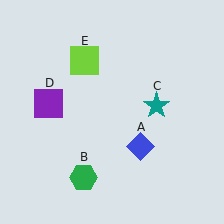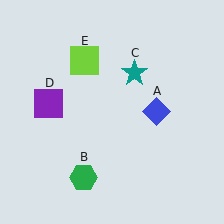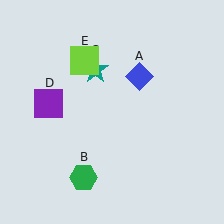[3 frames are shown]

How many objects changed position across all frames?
2 objects changed position: blue diamond (object A), teal star (object C).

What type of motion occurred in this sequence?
The blue diamond (object A), teal star (object C) rotated counterclockwise around the center of the scene.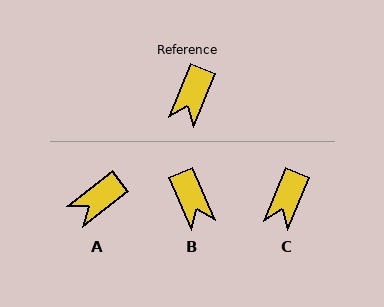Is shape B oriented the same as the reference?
No, it is off by about 45 degrees.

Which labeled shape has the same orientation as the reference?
C.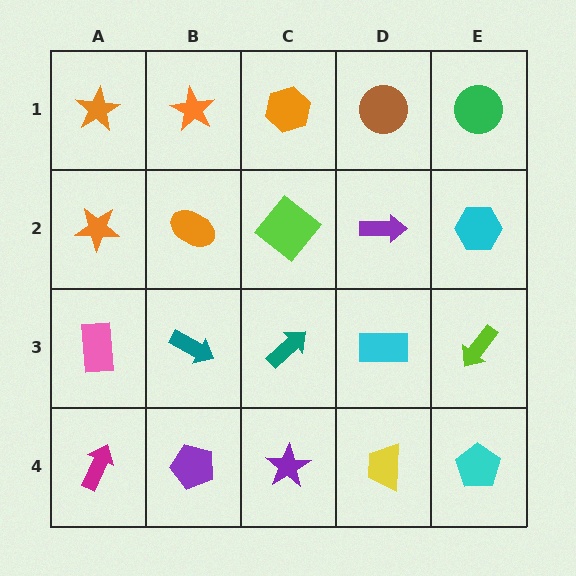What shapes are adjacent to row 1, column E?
A cyan hexagon (row 2, column E), a brown circle (row 1, column D).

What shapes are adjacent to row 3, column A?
An orange star (row 2, column A), a magenta arrow (row 4, column A), a teal arrow (row 3, column B).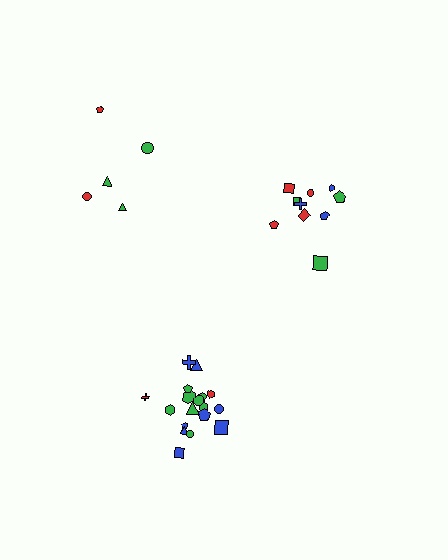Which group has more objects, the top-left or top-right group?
The top-right group.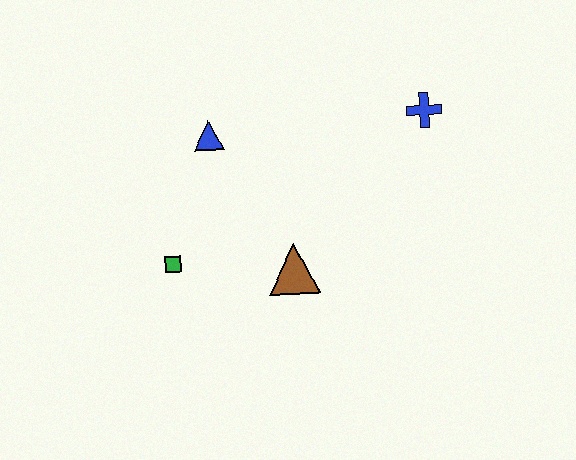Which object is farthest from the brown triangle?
The blue cross is farthest from the brown triangle.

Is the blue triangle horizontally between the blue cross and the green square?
Yes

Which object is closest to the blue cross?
The brown triangle is closest to the blue cross.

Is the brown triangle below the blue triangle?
Yes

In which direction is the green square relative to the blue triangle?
The green square is below the blue triangle.